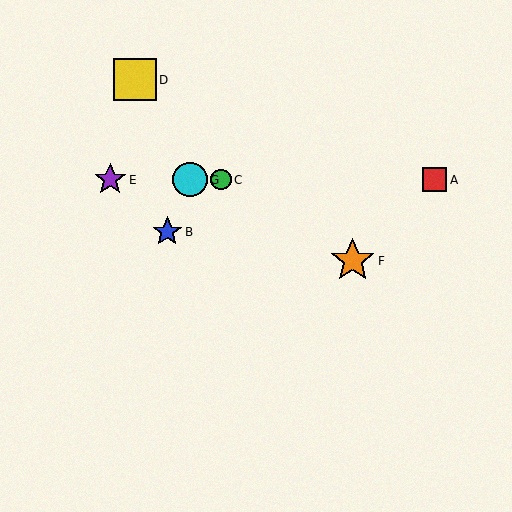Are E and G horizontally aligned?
Yes, both are at y≈180.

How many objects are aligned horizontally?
4 objects (A, C, E, G) are aligned horizontally.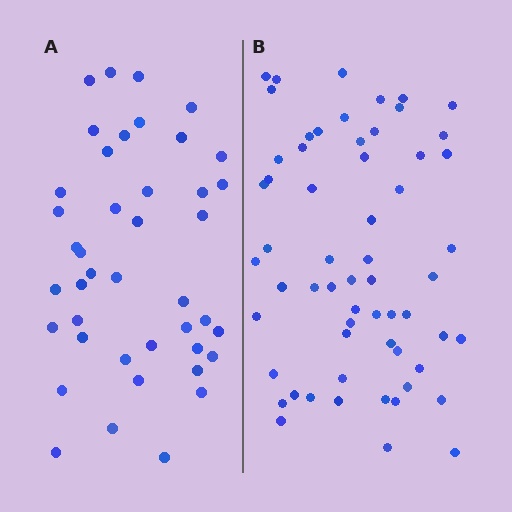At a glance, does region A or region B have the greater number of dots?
Region B (the right region) has more dots.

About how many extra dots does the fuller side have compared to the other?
Region B has approximately 20 more dots than region A.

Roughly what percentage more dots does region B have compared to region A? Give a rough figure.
About 45% more.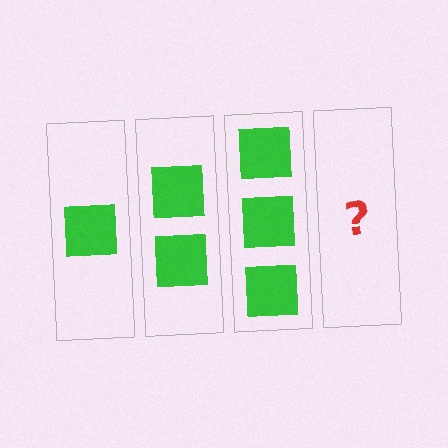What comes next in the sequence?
The next element should be 4 squares.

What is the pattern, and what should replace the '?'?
The pattern is that each step adds one more square. The '?' should be 4 squares.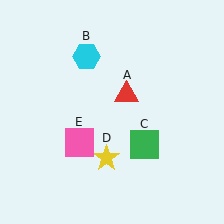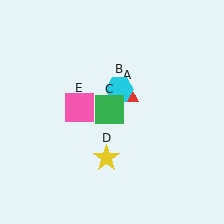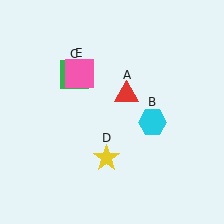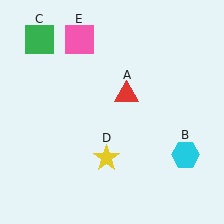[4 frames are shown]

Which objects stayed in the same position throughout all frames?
Red triangle (object A) and yellow star (object D) remained stationary.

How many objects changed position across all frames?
3 objects changed position: cyan hexagon (object B), green square (object C), pink square (object E).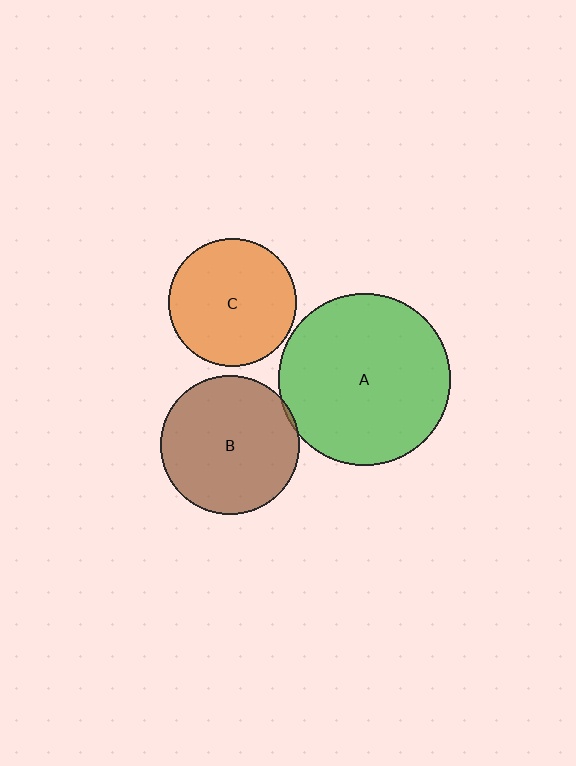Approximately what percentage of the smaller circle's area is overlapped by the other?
Approximately 5%.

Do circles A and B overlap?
Yes.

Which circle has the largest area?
Circle A (green).